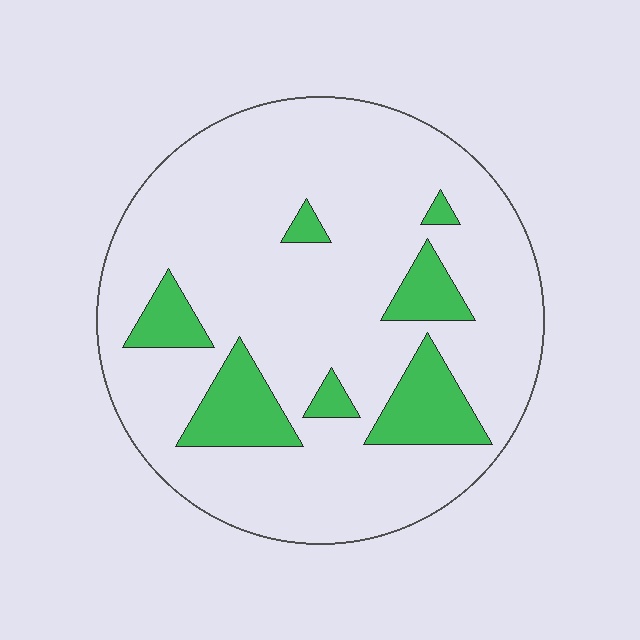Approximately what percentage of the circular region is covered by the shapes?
Approximately 15%.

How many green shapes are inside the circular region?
7.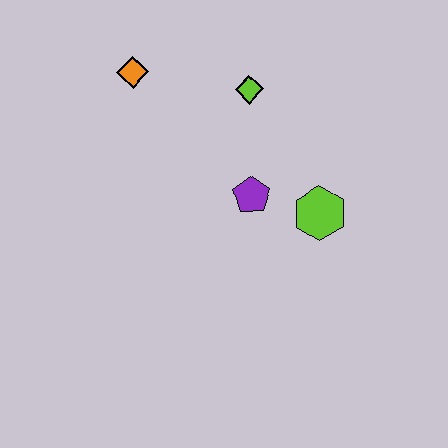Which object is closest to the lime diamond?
The purple pentagon is closest to the lime diamond.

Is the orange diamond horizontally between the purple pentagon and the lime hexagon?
No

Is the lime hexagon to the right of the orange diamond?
Yes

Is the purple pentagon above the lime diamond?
No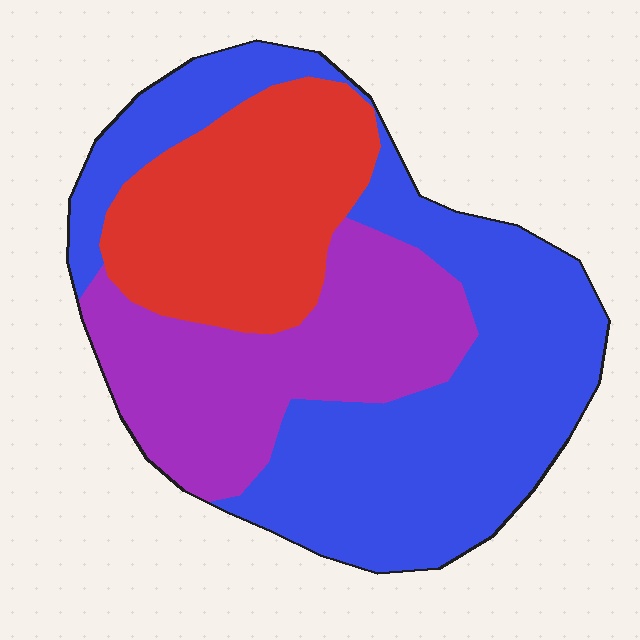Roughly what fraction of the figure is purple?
Purple takes up about one quarter (1/4) of the figure.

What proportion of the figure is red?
Red takes up between a sixth and a third of the figure.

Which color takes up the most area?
Blue, at roughly 45%.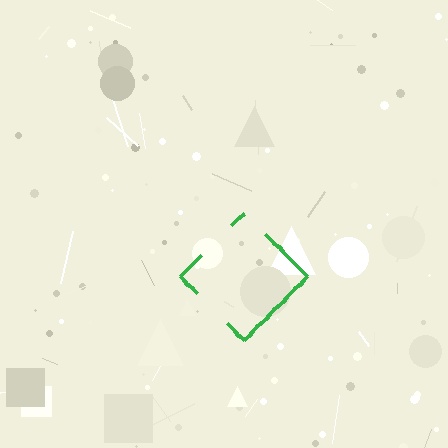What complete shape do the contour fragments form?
The contour fragments form a diamond.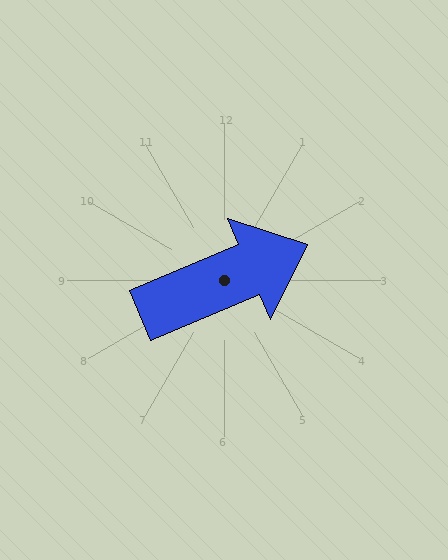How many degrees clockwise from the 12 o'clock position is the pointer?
Approximately 67 degrees.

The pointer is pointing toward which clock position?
Roughly 2 o'clock.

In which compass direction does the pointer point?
Northeast.